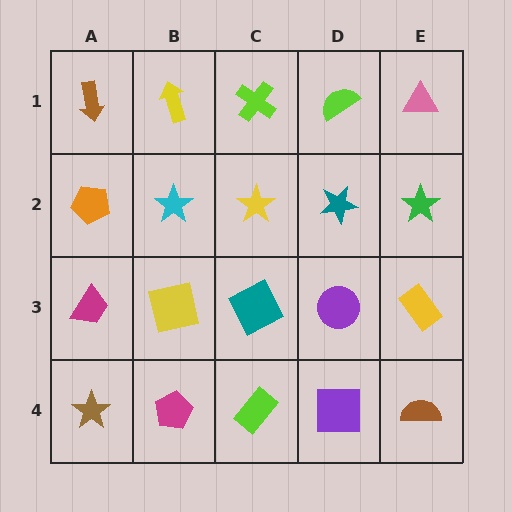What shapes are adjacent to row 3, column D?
A teal star (row 2, column D), a purple square (row 4, column D), a teal square (row 3, column C), a yellow rectangle (row 3, column E).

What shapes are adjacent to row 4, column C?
A teal square (row 3, column C), a magenta pentagon (row 4, column B), a purple square (row 4, column D).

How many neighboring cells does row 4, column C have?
3.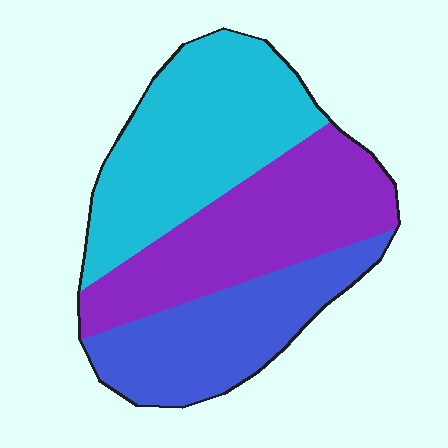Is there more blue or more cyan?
Cyan.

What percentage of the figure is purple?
Purple takes up between a quarter and a half of the figure.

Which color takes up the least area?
Blue, at roughly 25%.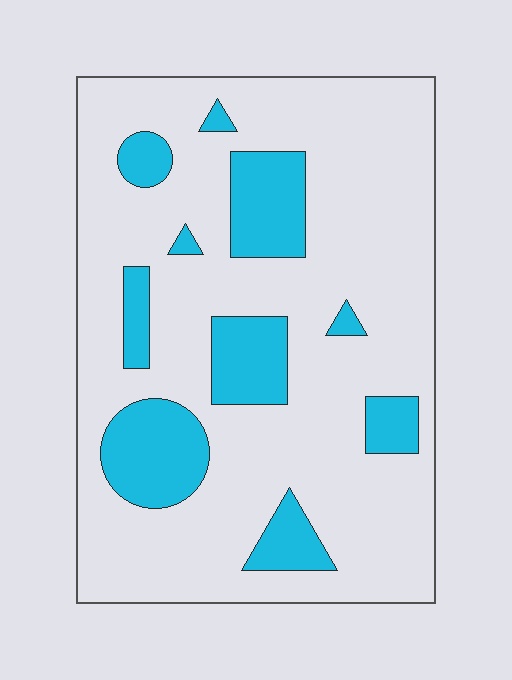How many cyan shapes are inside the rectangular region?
10.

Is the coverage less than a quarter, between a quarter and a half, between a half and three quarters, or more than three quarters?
Less than a quarter.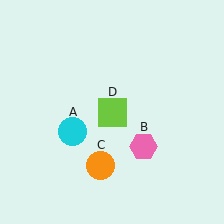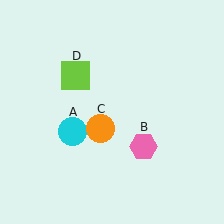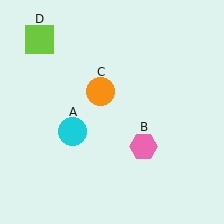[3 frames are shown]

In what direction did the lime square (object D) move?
The lime square (object D) moved up and to the left.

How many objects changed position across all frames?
2 objects changed position: orange circle (object C), lime square (object D).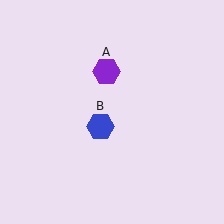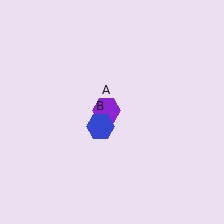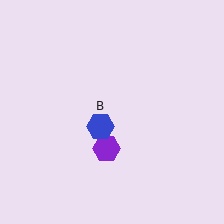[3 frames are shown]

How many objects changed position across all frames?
1 object changed position: purple hexagon (object A).